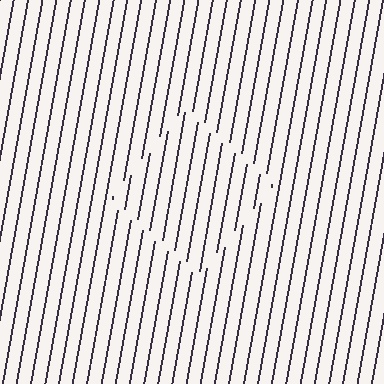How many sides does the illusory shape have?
4 sides — the line-ends trace a square.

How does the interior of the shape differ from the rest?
The interior of the shape contains the same grating, shifted by half a period — the contour is defined by the phase discontinuity where line-ends from the inner and outer gratings abut.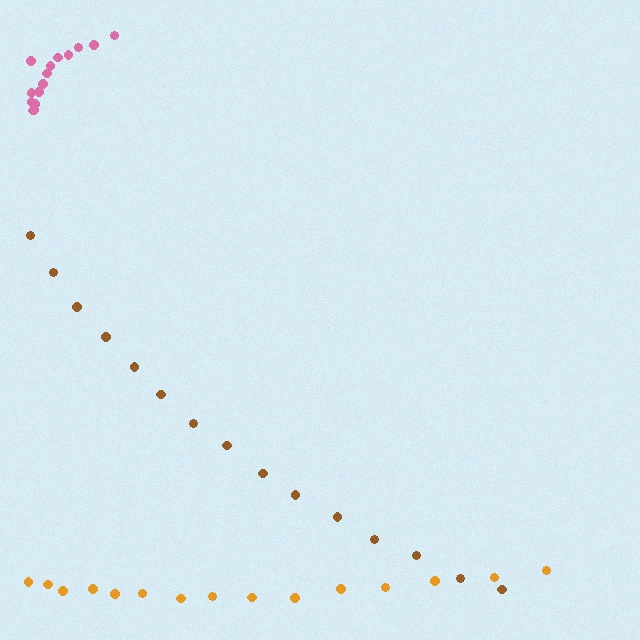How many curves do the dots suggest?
There are 3 distinct paths.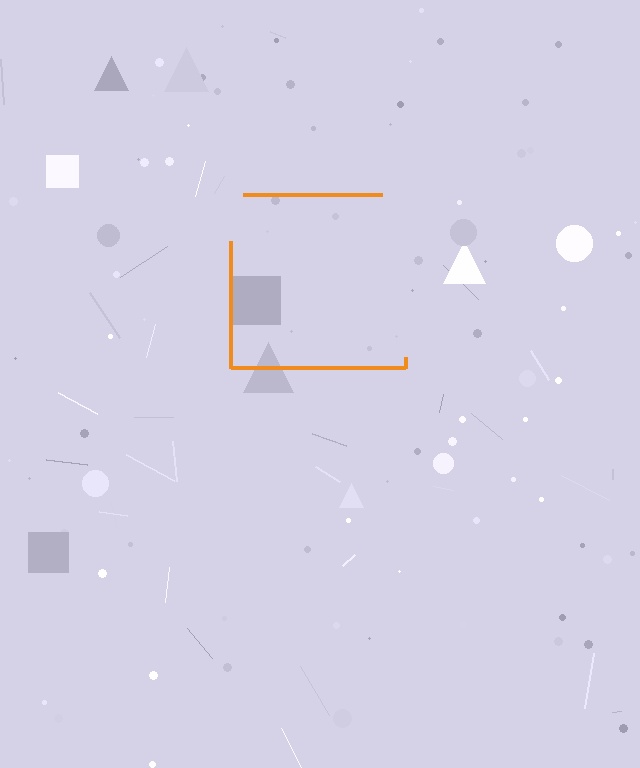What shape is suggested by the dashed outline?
The dashed outline suggests a square.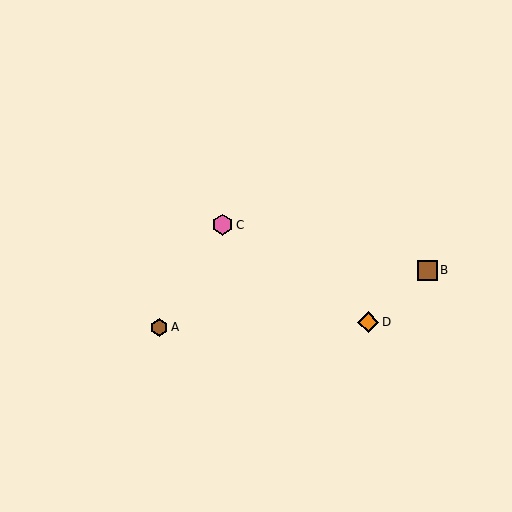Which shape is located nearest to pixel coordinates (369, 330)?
The orange diamond (labeled D) at (368, 322) is nearest to that location.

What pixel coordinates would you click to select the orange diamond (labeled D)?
Click at (368, 322) to select the orange diamond D.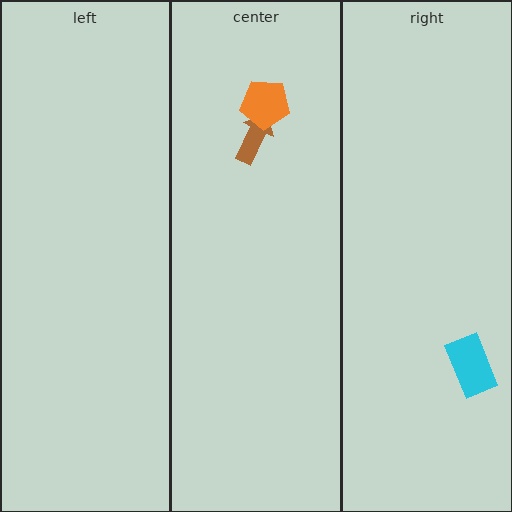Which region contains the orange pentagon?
The center region.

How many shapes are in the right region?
1.